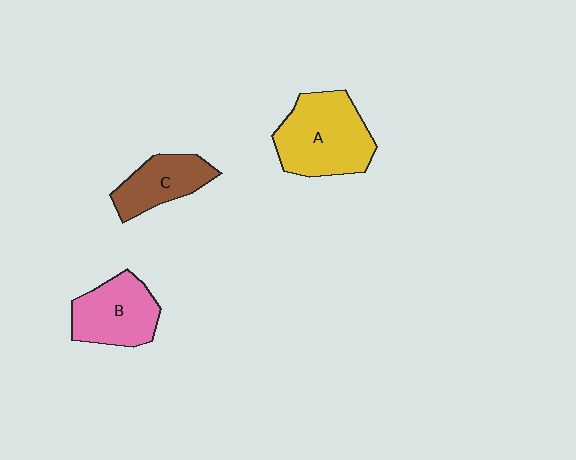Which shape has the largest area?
Shape A (yellow).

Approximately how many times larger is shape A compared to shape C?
Approximately 1.7 times.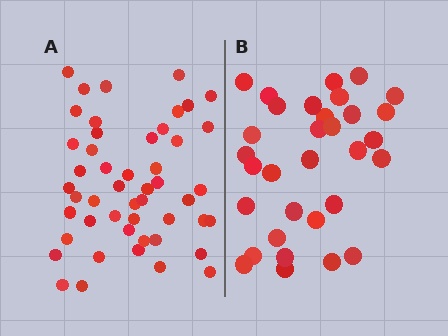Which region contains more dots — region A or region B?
Region A (the left region) has more dots.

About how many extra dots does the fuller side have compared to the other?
Region A has approximately 15 more dots than region B.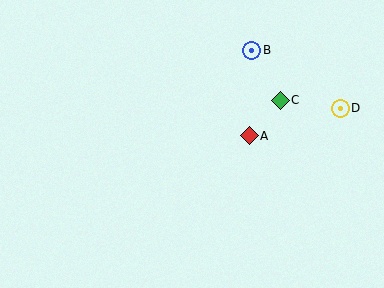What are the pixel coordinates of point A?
Point A is at (249, 136).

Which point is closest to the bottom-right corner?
Point D is closest to the bottom-right corner.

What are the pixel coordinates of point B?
Point B is at (252, 50).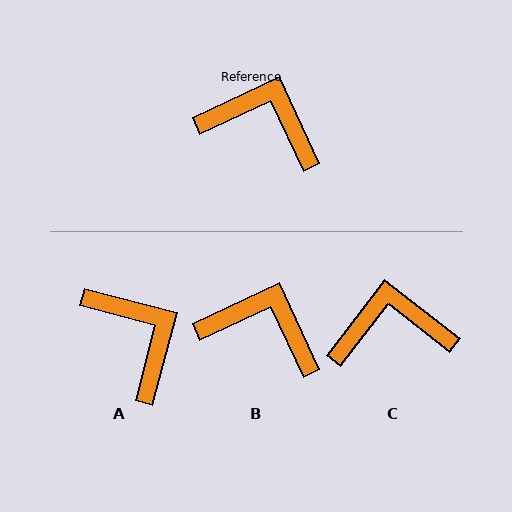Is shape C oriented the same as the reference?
No, it is off by about 27 degrees.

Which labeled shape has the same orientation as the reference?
B.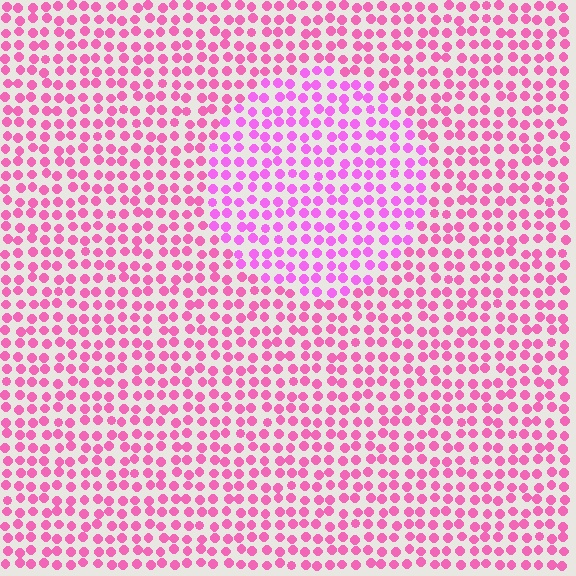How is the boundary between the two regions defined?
The boundary is defined purely by a slight shift in hue (about 25 degrees). Spacing, size, and orientation are identical on both sides.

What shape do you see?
I see a circle.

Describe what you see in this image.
The image is filled with small pink elements in a uniform arrangement. A circle-shaped region is visible where the elements are tinted to a slightly different hue, forming a subtle color boundary.